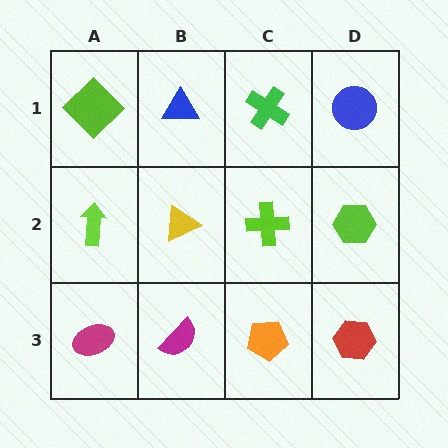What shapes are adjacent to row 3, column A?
A lime arrow (row 2, column A), a magenta semicircle (row 3, column B).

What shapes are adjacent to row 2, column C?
A green cross (row 1, column C), an orange pentagon (row 3, column C), a yellow triangle (row 2, column B), a lime hexagon (row 2, column D).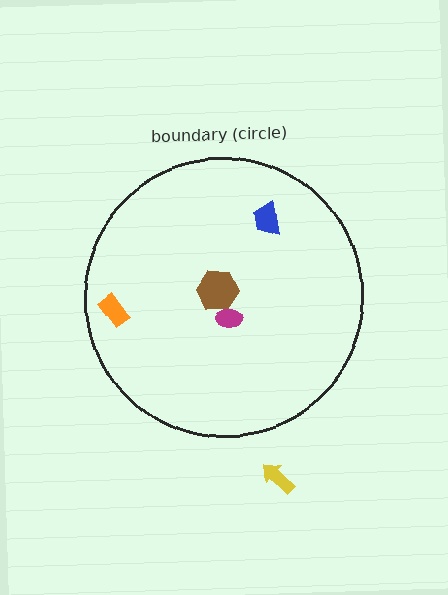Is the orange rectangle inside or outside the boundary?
Inside.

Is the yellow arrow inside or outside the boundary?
Outside.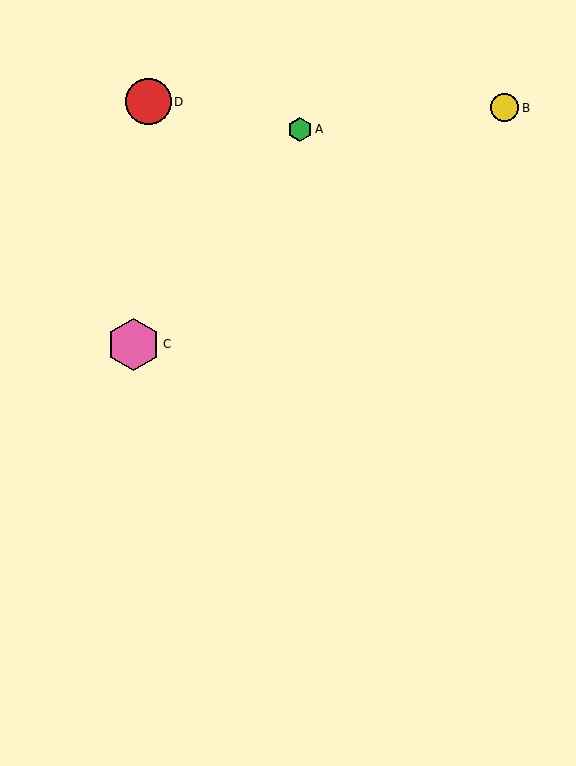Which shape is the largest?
The pink hexagon (labeled C) is the largest.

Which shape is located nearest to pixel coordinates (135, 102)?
The red circle (labeled D) at (148, 102) is nearest to that location.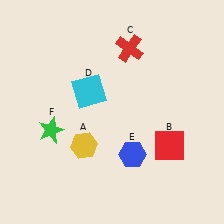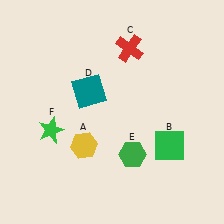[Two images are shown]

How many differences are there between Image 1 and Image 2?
There are 3 differences between the two images.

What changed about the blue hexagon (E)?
In Image 1, E is blue. In Image 2, it changed to green.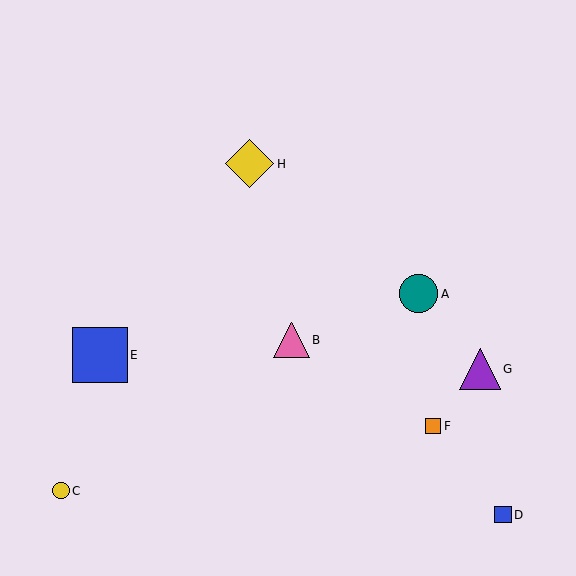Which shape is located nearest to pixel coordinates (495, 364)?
The purple triangle (labeled G) at (480, 369) is nearest to that location.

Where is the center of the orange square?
The center of the orange square is at (433, 426).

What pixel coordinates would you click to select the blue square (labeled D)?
Click at (503, 515) to select the blue square D.